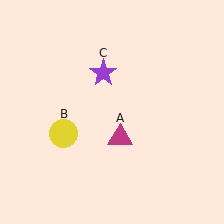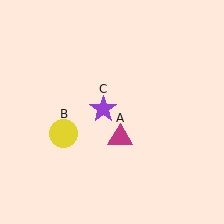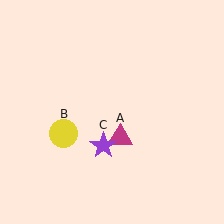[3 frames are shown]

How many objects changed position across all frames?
1 object changed position: purple star (object C).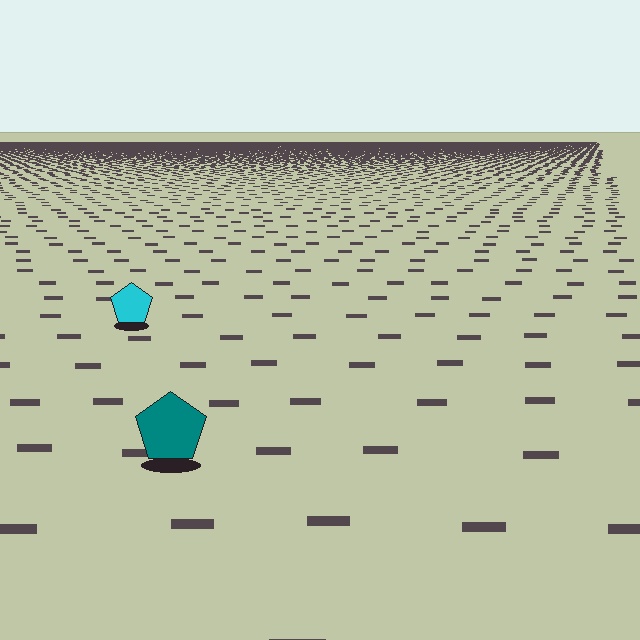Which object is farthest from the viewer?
The cyan pentagon is farthest from the viewer. It appears smaller and the ground texture around it is denser.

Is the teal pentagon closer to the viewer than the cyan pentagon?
Yes. The teal pentagon is closer — you can tell from the texture gradient: the ground texture is coarser near it.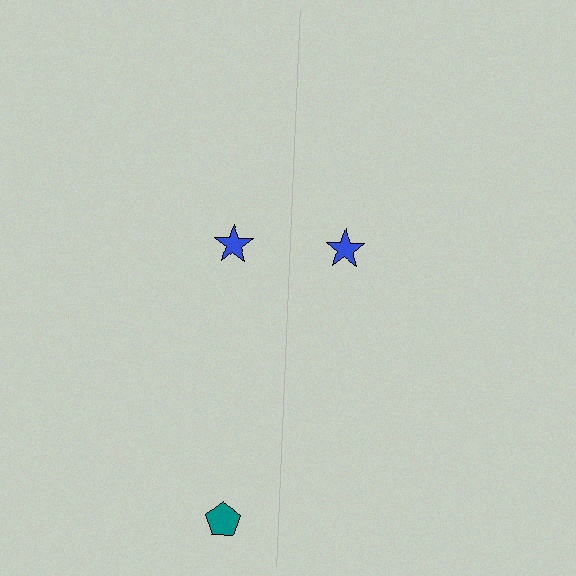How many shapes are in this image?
There are 3 shapes in this image.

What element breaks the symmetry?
A teal pentagon is missing from the right side.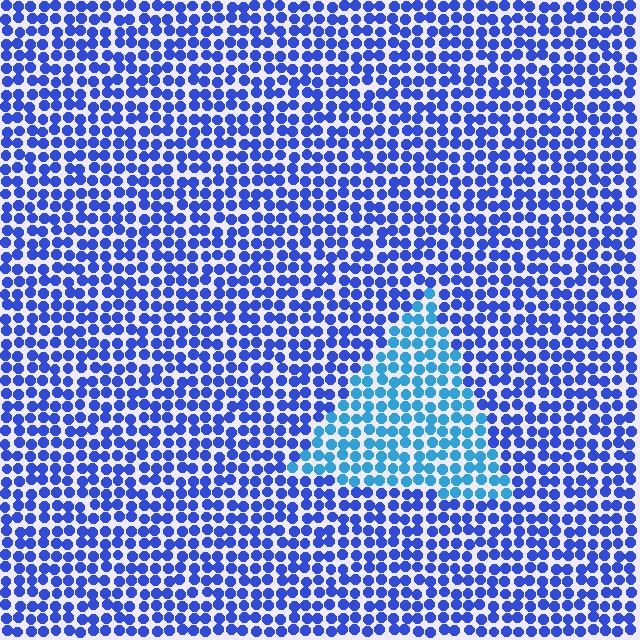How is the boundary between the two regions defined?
The boundary is defined purely by a slight shift in hue (about 32 degrees). Spacing, size, and orientation are identical on both sides.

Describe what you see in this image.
The image is filled with small blue elements in a uniform arrangement. A triangle-shaped region is visible where the elements are tinted to a slightly different hue, forming a subtle color boundary.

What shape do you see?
I see a triangle.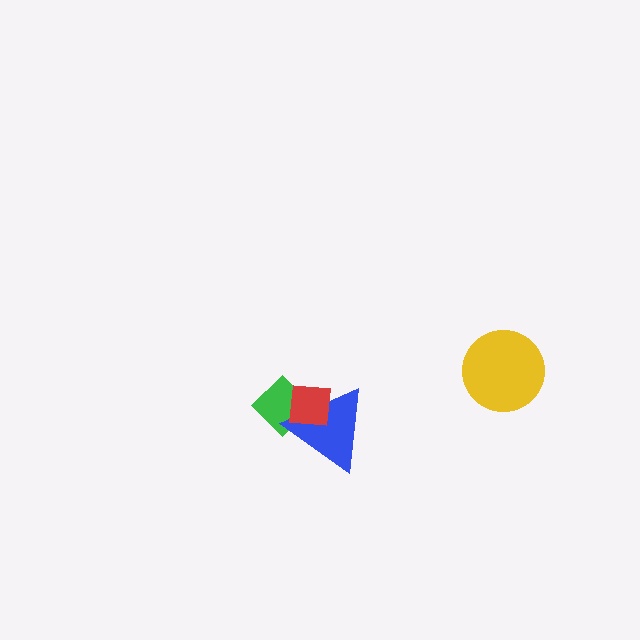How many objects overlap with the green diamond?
2 objects overlap with the green diamond.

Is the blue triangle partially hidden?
Yes, it is partially covered by another shape.